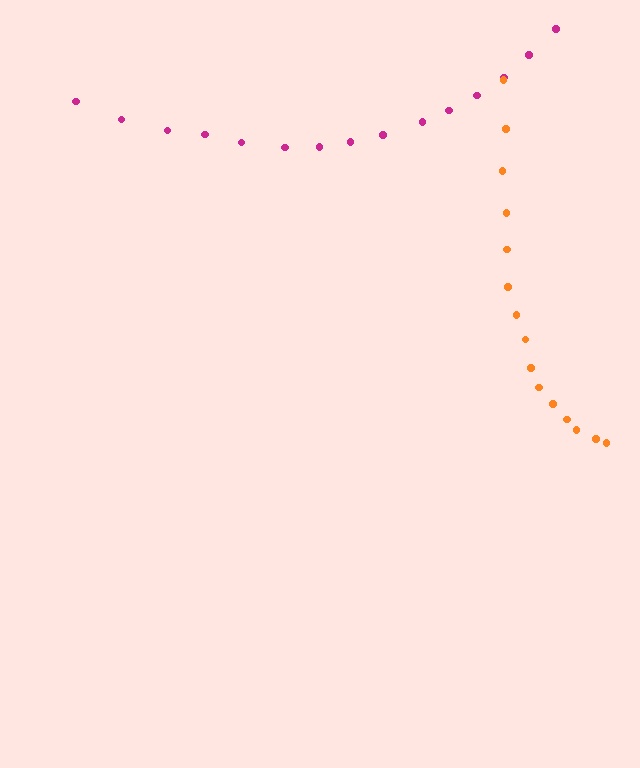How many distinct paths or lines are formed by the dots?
There are 2 distinct paths.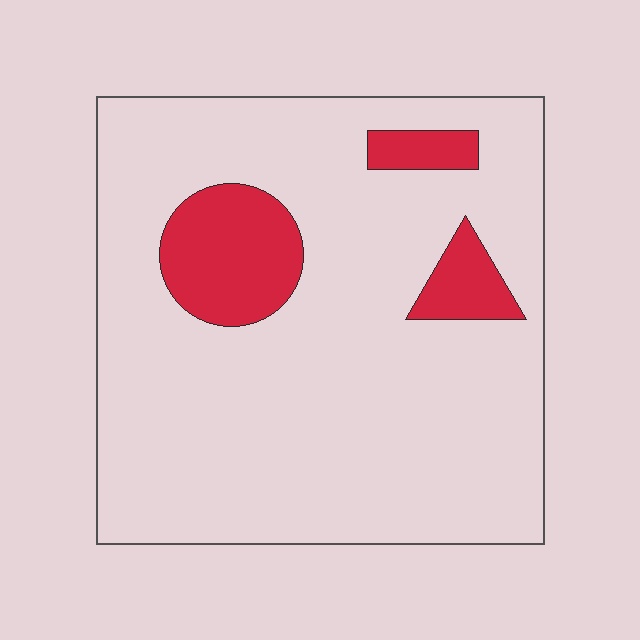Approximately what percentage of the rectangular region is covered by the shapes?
Approximately 15%.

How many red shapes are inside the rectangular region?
3.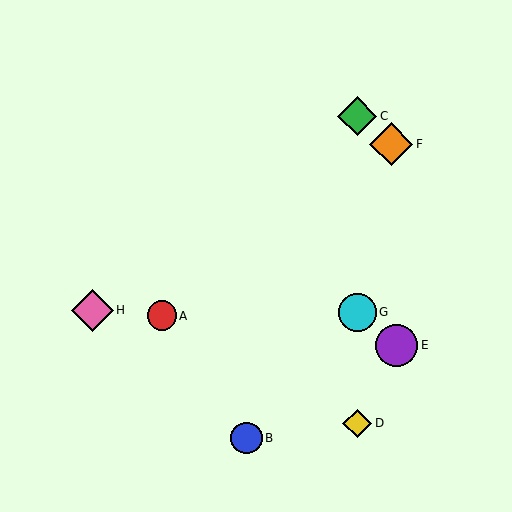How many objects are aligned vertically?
3 objects (C, D, G) are aligned vertically.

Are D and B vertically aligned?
No, D is at x≈357 and B is at x≈246.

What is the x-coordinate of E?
Object E is at x≈396.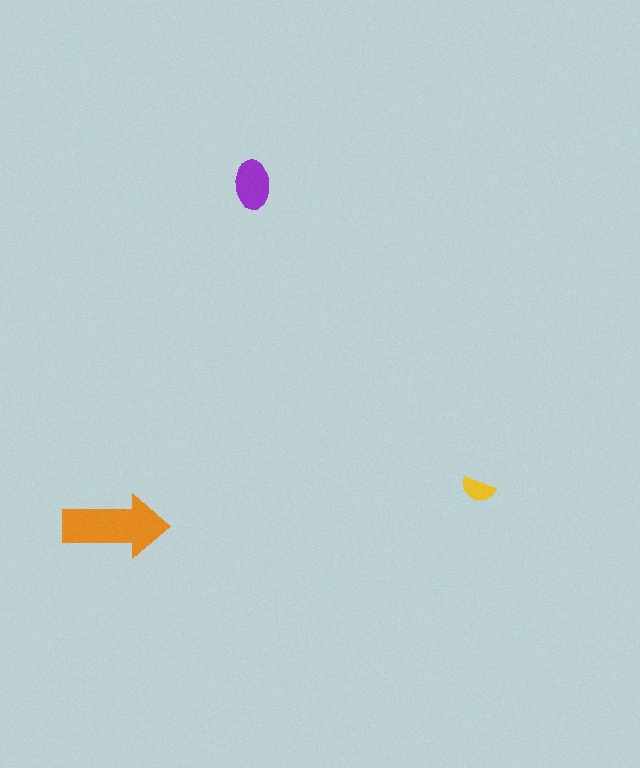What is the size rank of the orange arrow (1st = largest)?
1st.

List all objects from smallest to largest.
The yellow semicircle, the purple ellipse, the orange arrow.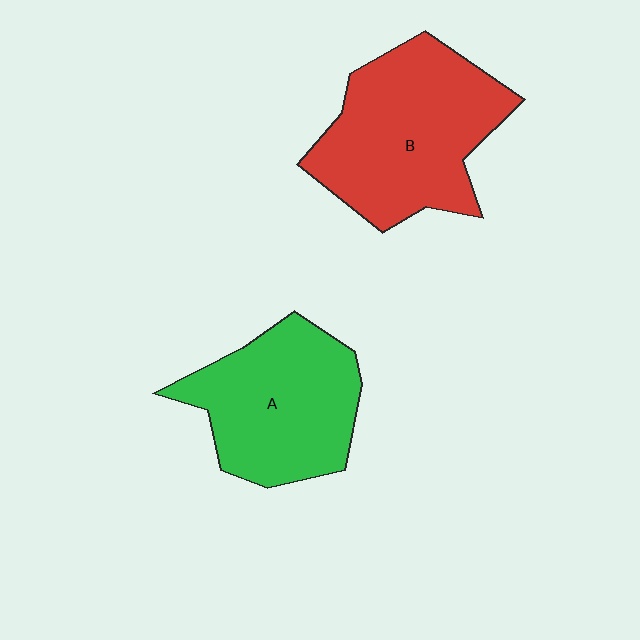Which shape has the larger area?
Shape B (red).